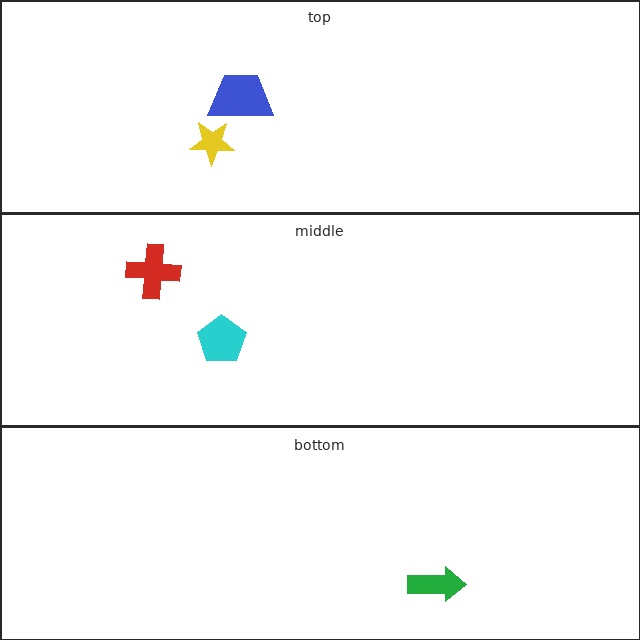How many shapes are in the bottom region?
1.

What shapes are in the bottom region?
The green arrow.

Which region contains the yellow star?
The top region.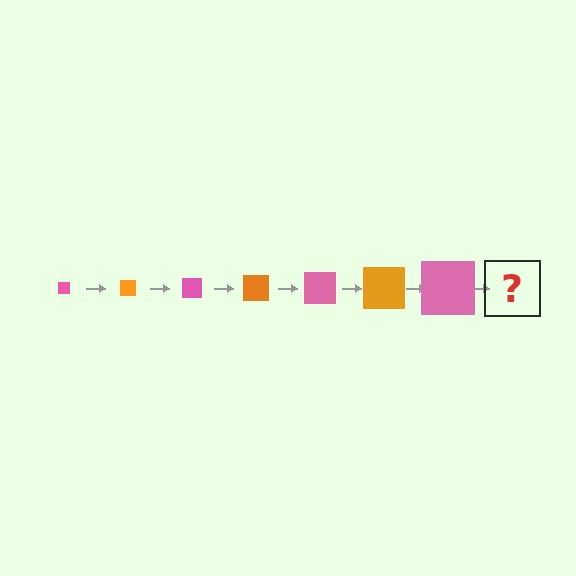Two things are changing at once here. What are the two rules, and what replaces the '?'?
The two rules are that the square grows larger each step and the color cycles through pink and orange. The '?' should be an orange square, larger than the previous one.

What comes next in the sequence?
The next element should be an orange square, larger than the previous one.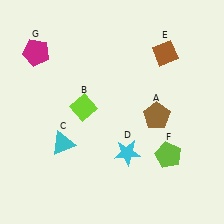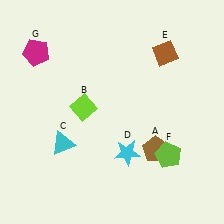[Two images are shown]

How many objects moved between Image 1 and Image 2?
1 object moved between the two images.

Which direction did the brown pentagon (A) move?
The brown pentagon (A) moved down.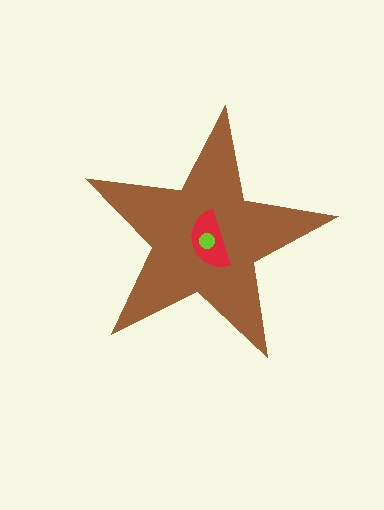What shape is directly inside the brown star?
The red semicircle.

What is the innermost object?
The lime circle.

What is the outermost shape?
The brown star.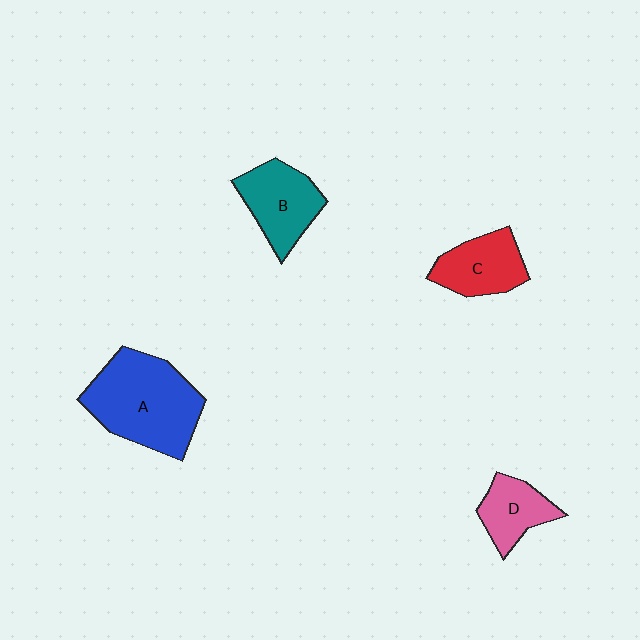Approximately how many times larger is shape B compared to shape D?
Approximately 1.4 times.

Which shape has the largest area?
Shape A (blue).